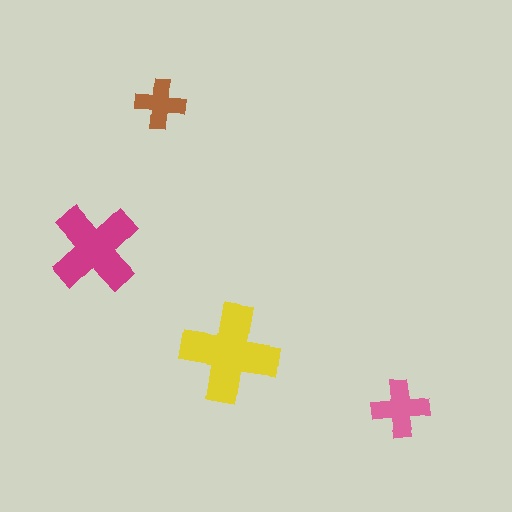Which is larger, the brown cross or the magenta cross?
The magenta one.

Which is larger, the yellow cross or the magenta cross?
The yellow one.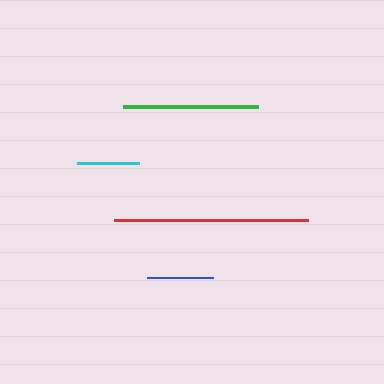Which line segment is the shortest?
The cyan line is the shortest at approximately 61 pixels.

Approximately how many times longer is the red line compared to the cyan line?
The red line is approximately 3.1 times the length of the cyan line.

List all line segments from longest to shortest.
From longest to shortest: red, green, blue, cyan.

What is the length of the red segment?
The red segment is approximately 193 pixels long.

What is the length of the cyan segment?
The cyan segment is approximately 61 pixels long.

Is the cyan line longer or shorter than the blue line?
The blue line is longer than the cyan line.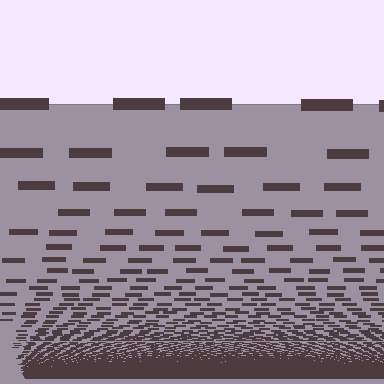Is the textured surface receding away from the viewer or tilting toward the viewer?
The surface appears to tilt toward the viewer. Texture elements get larger and sparser toward the top.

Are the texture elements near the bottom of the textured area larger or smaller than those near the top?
Smaller. The gradient is inverted — elements near the bottom are smaller and denser.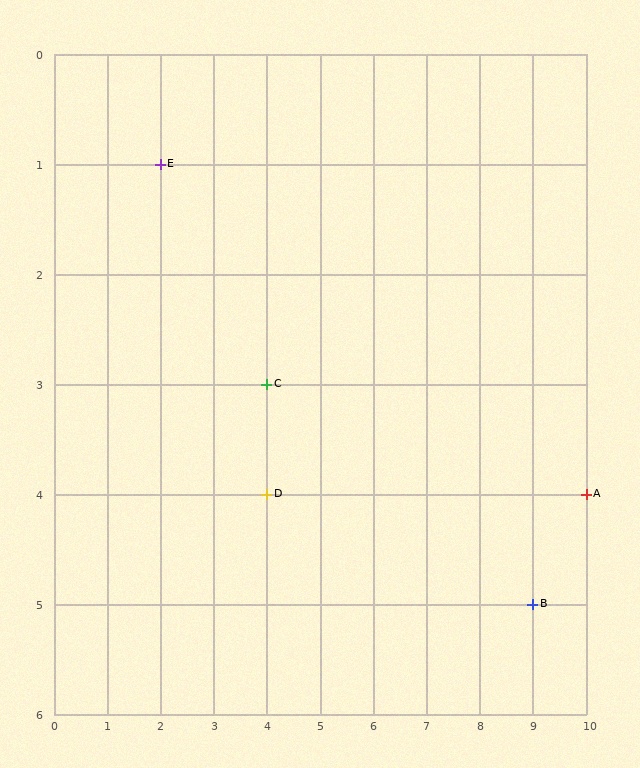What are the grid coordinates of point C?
Point C is at grid coordinates (4, 3).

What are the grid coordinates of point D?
Point D is at grid coordinates (4, 4).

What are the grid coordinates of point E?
Point E is at grid coordinates (2, 1).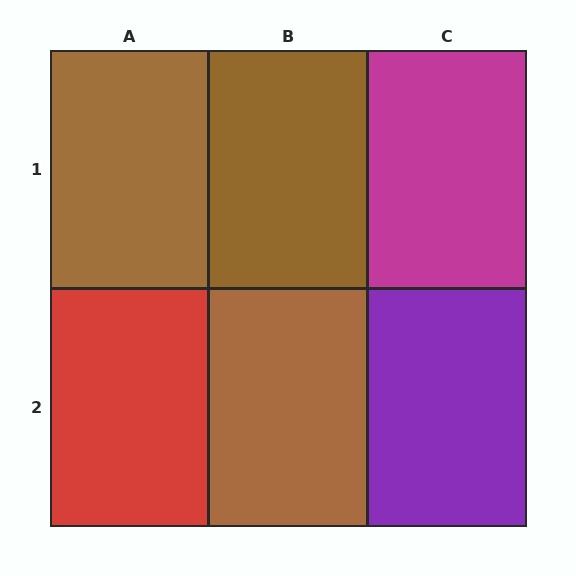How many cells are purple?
1 cell is purple.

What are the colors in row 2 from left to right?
Red, brown, purple.